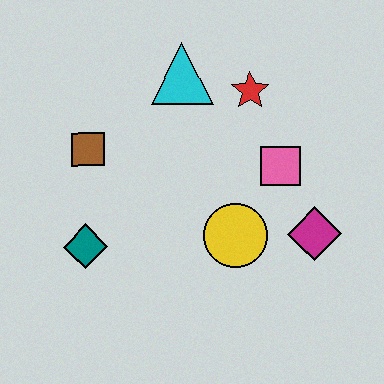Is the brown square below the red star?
Yes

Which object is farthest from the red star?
The teal diamond is farthest from the red star.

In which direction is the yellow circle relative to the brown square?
The yellow circle is to the right of the brown square.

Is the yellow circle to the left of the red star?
Yes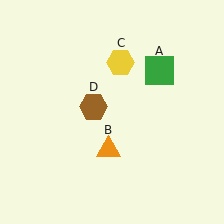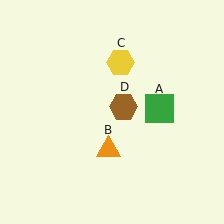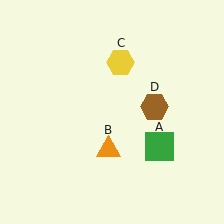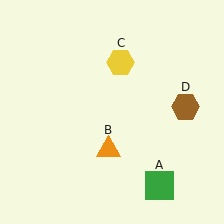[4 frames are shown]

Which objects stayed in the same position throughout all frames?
Orange triangle (object B) and yellow hexagon (object C) remained stationary.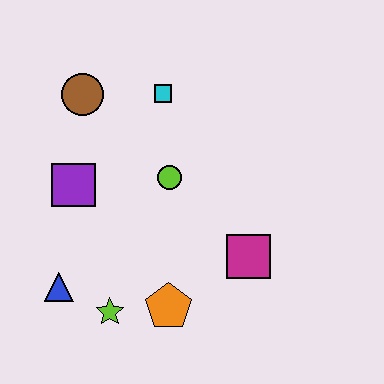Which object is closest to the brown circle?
The cyan square is closest to the brown circle.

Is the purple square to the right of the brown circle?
No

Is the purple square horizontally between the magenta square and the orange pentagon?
No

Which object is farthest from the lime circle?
The blue triangle is farthest from the lime circle.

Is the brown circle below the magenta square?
No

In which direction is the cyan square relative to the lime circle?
The cyan square is above the lime circle.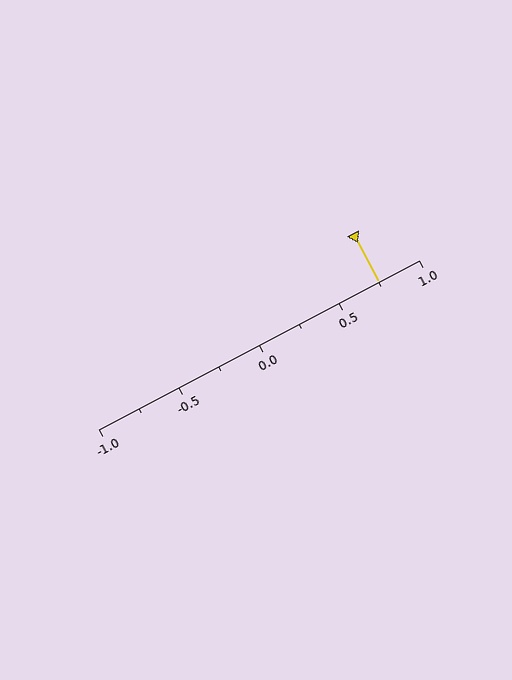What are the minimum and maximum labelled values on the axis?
The axis runs from -1.0 to 1.0.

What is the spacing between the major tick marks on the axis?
The major ticks are spaced 0.5 apart.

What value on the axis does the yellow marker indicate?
The marker indicates approximately 0.75.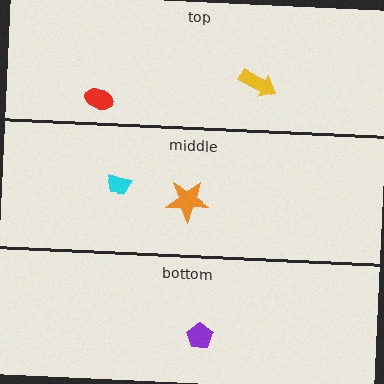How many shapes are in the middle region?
2.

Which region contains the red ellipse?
The top region.